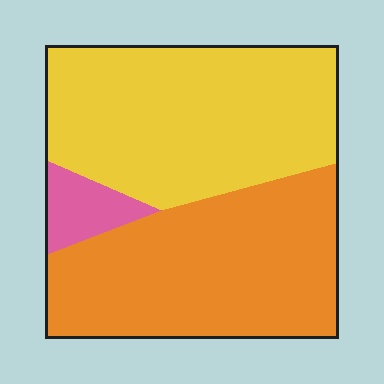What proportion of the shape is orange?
Orange covers 46% of the shape.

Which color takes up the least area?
Pink, at roughly 5%.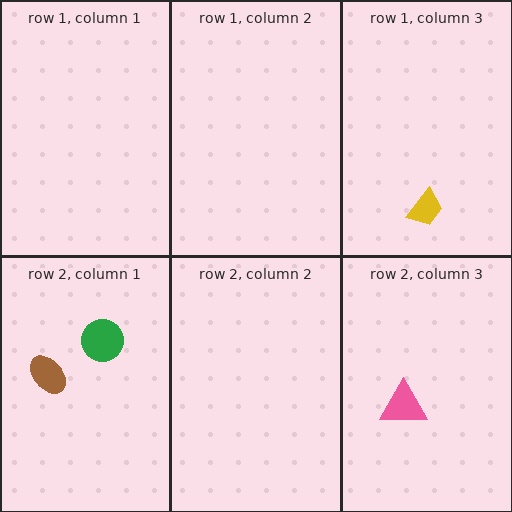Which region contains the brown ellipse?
The row 2, column 1 region.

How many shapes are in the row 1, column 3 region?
1.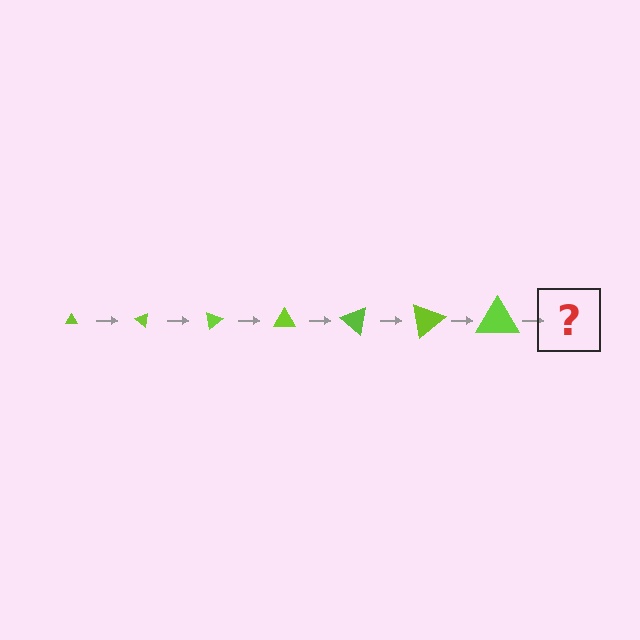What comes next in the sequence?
The next element should be a triangle, larger than the previous one and rotated 280 degrees from the start.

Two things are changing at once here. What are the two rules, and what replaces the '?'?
The two rules are that the triangle grows larger each step and it rotates 40 degrees each step. The '?' should be a triangle, larger than the previous one and rotated 280 degrees from the start.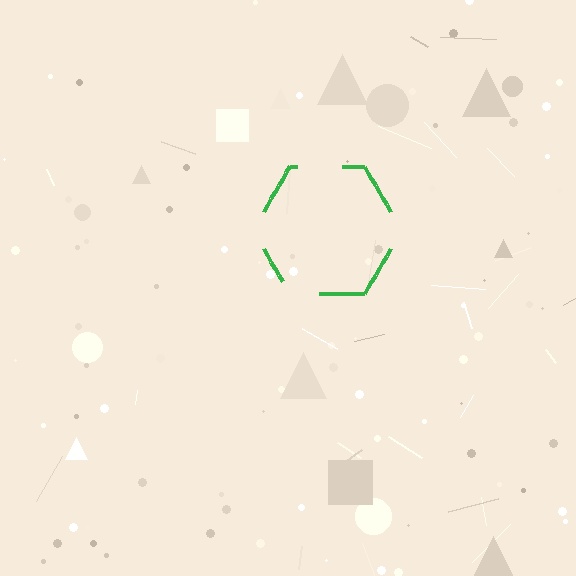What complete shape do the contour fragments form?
The contour fragments form a hexagon.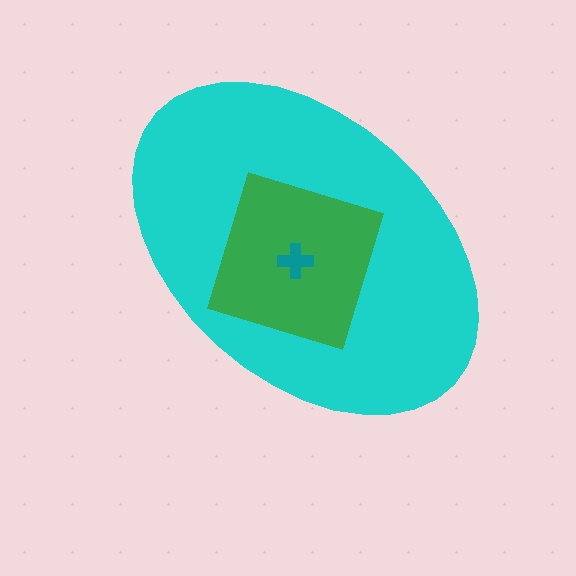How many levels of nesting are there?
3.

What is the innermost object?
The teal cross.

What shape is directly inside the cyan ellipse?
The green square.